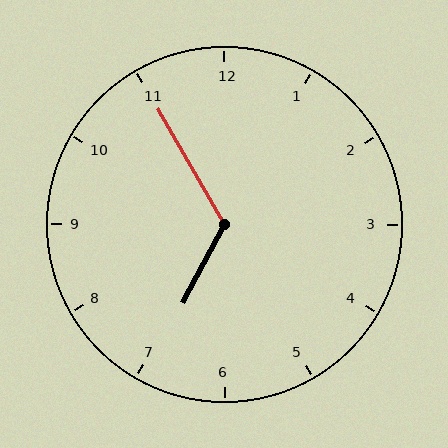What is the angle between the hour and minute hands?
Approximately 122 degrees.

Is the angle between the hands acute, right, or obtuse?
It is obtuse.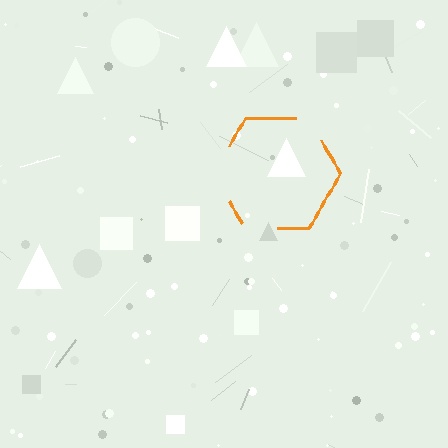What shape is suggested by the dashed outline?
The dashed outline suggests a hexagon.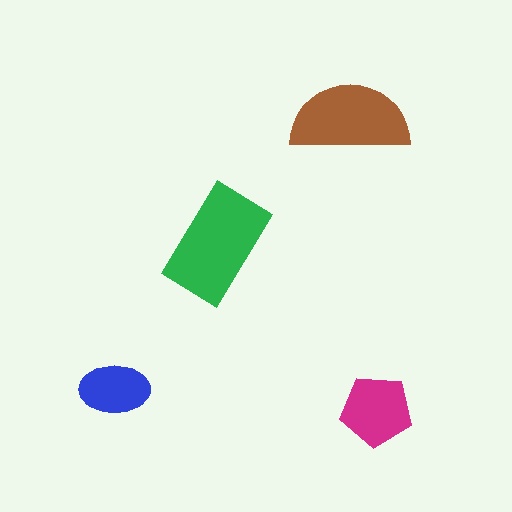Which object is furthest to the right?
The magenta pentagon is rightmost.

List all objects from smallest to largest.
The blue ellipse, the magenta pentagon, the brown semicircle, the green rectangle.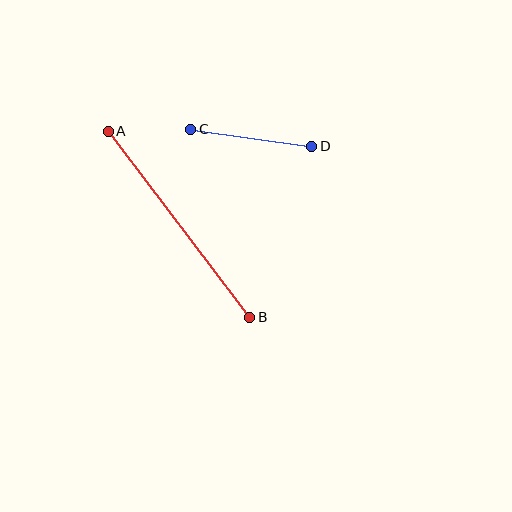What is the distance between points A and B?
The distance is approximately 234 pixels.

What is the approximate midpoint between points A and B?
The midpoint is at approximately (179, 224) pixels.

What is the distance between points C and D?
The distance is approximately 122 pixels.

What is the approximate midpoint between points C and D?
The midpoint is at approximately (251, 138) pixels.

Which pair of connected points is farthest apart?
Points A and B are farthest apart.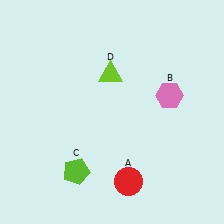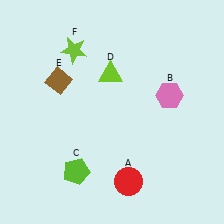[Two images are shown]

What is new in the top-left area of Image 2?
A brown diamond (E) was added in the top-left area of Image 2.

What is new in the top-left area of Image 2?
A lime star (F) was added in the top-left area of Image 2.